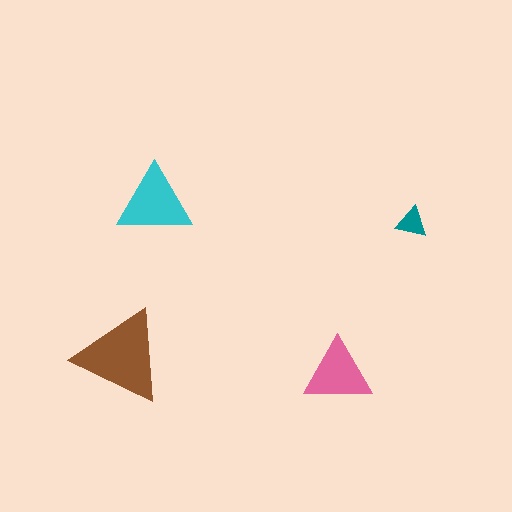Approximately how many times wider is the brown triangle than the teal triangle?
About 3 times wider.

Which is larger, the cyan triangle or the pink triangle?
The cyan one.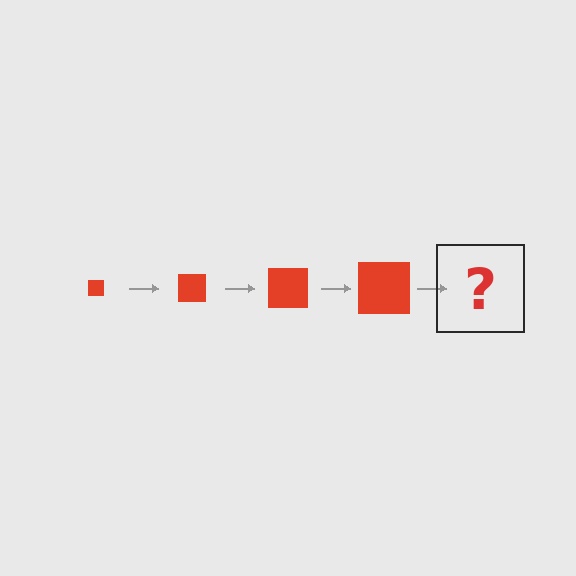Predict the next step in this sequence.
The next step is a red square, larger than the previous one.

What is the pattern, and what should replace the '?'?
The pattern is that the square gets progressively larger each step. The '?' should be a red square, larger than the previous one.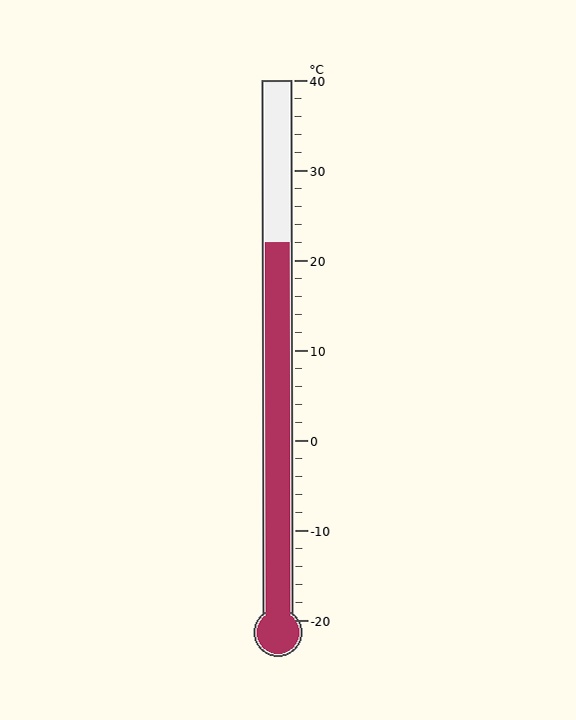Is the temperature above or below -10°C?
The temperature is above -10°C.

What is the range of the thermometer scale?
The thermometer scale ranges from -20°C to 40°C.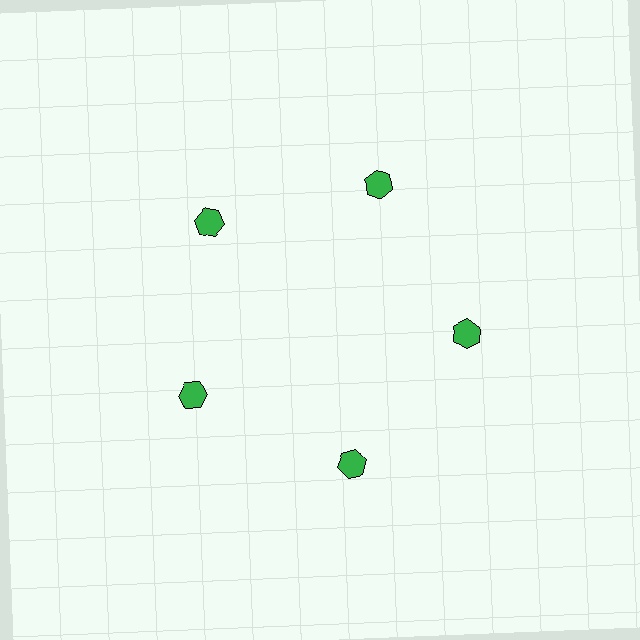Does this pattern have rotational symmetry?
Yes, this pattern has 5-fold rotational symmetry. It looks the same after rotating 72 degrees around the center.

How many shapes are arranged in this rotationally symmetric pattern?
There are 5 shapes, arranged in 5 groups of 1.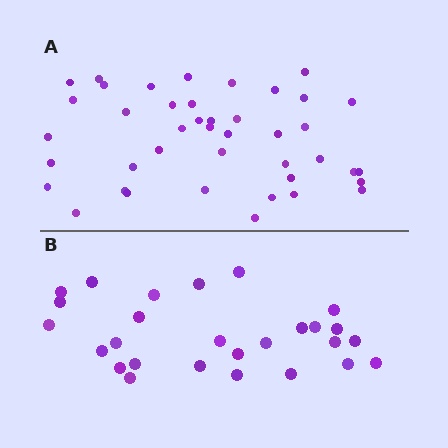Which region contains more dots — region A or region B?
Region A (the top region) has more dots.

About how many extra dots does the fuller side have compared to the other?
Region A has approximately 15 more dots than region B.